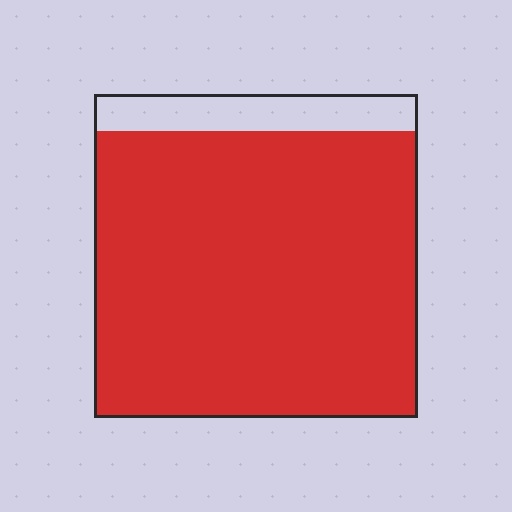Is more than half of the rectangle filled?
Yes.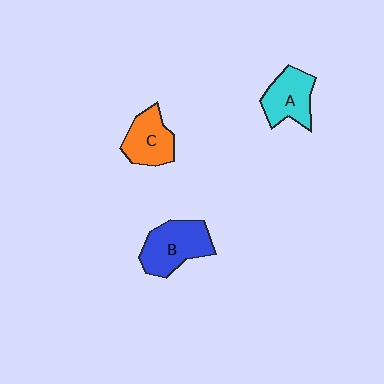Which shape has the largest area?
Shape B (blue).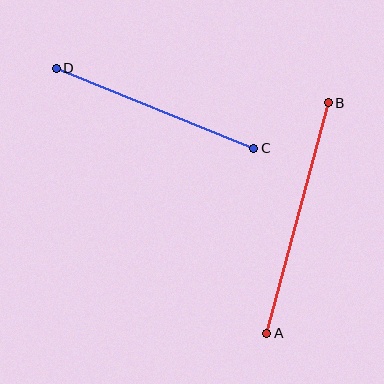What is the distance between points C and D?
The distance is approximately 213 pixels.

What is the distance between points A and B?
The distance is approximately 239 pixels.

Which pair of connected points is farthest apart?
Points A and B are farthest apart.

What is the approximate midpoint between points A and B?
The midpoint is at approximately (298, 218) pixels.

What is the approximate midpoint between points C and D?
The midpoint is at approximately (155, 108) pixels.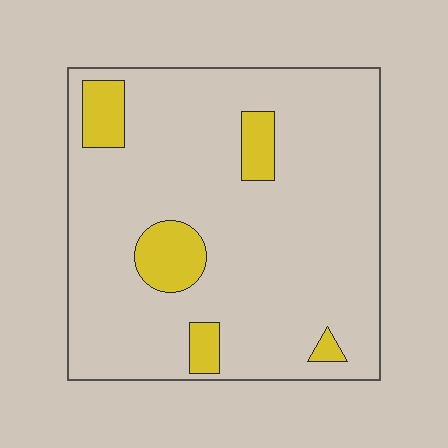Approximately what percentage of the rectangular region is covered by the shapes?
Approximately 10%.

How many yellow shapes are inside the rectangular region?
5.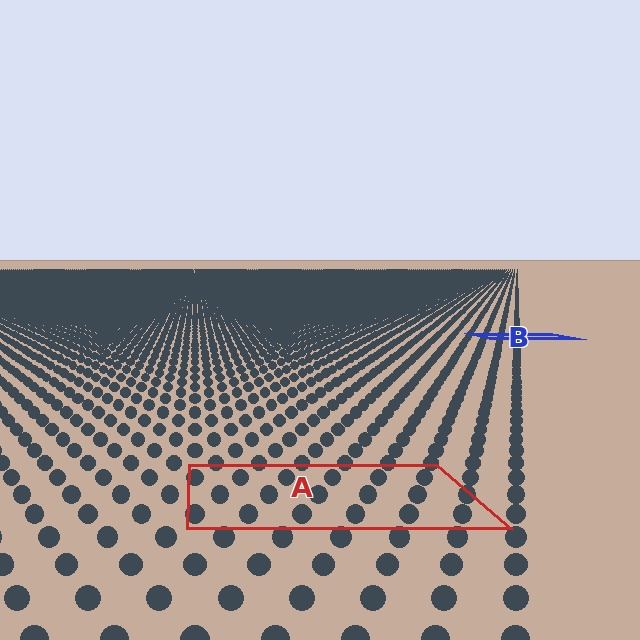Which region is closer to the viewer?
Region A is closer. The texture elements there are larger and more spread out.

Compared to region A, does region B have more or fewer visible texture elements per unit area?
Region B has more texture elements per unit area — they are packed more densely because it is farther away.